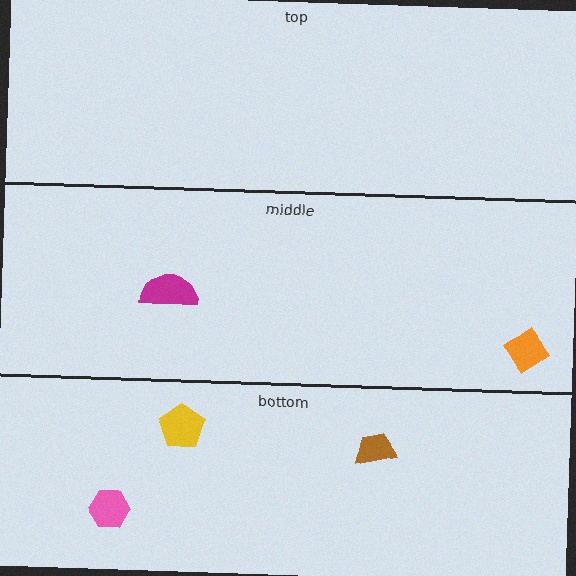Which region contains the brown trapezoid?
The bottom region.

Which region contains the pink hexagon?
The bottom region.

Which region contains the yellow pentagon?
The bottom region.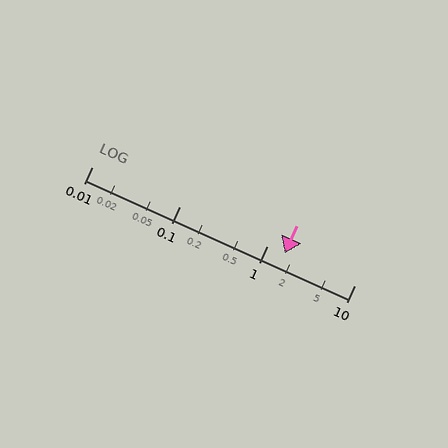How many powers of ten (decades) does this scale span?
The scale spans 3 decades, from 0.01 to 10.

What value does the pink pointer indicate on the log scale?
The pointer indicates approximately 1.6.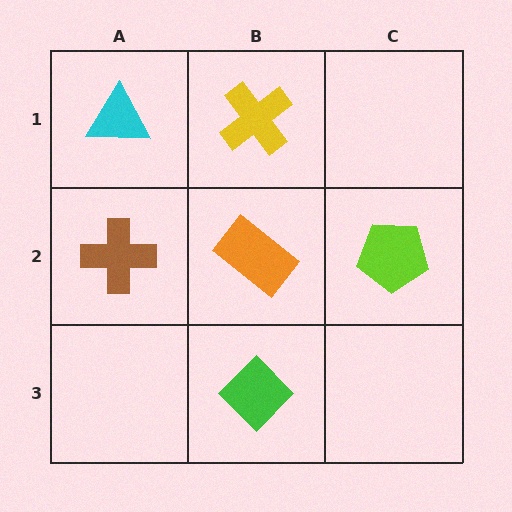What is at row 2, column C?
A lime pentagon.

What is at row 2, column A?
A brown cross.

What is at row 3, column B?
A green diamond.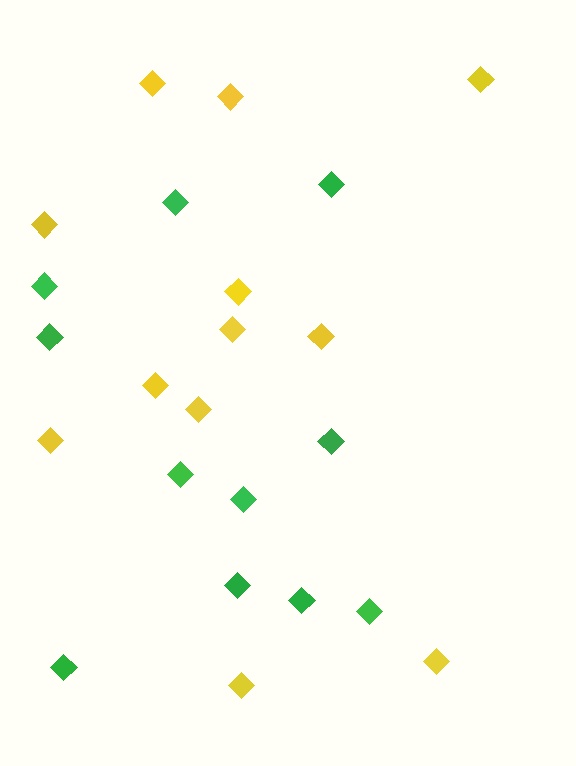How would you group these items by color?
There are 2 groups: one group of yellow diamonds (12) and one group of green diamonds (11).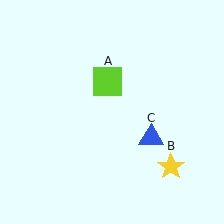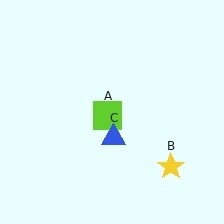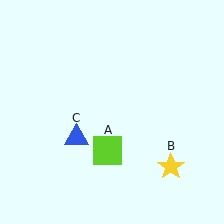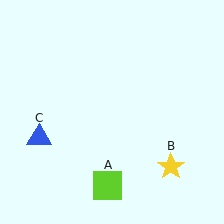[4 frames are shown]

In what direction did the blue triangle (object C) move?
The blue triangle (object C) moved left.